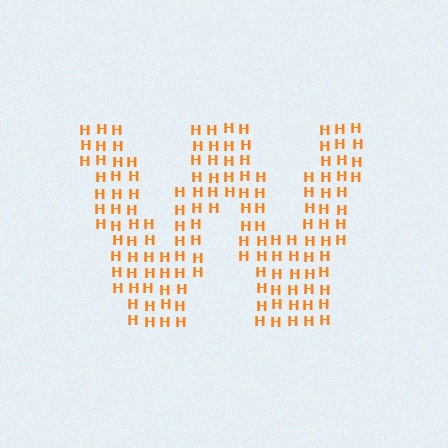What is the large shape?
The large shape is the letter W.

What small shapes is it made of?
It is made of small letter H's.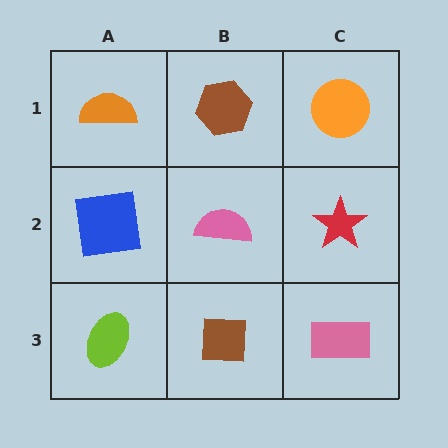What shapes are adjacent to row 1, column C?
A red star (row 2, column C), a brown hexagon (row 1, column B).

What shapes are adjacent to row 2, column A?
An orange semicircle (row 1, column A), a lime ellipse (row 3, column A), a pink semicircle (row 2, column B).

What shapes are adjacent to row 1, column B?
A pink semicircle (row 2, column B), an orange semicircle (row 1, column A), an orange circle (row 1, column C).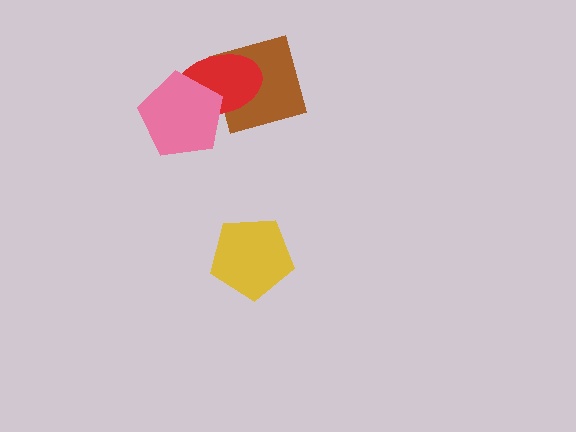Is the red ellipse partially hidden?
Yes, it is partially covered by another shape.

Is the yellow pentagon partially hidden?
No, no other shape covers it.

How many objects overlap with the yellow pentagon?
0 objects overlap with the yellow pentagon.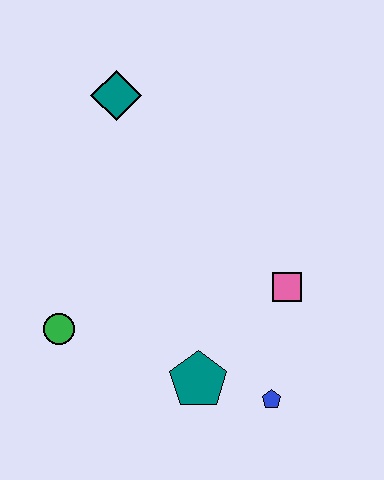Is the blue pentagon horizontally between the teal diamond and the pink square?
Yes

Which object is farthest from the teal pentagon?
The teal diamond is farthest from the teal pentagon.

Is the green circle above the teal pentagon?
Yes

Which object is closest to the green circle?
The teal pentagon is closest to the green circle.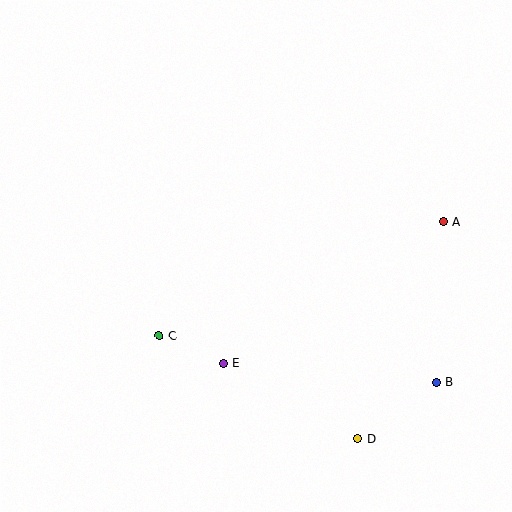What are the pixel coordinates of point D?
Point D is at (358, 439).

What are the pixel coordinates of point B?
Point B is at (436, 382).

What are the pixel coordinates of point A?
Point A is at (443, 222).